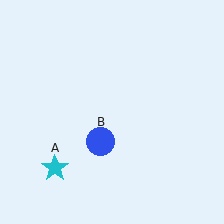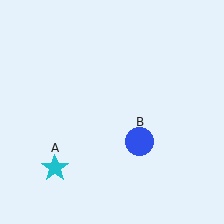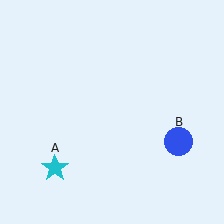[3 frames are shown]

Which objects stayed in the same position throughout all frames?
Cyan star (object A) remained stationary.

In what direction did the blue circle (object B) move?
The blue circle (object B) moved right.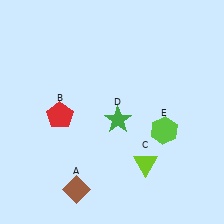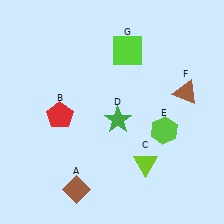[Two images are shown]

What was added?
A brown triangle (F), a lime square (G) were added in Image 2.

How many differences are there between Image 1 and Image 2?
There are 2 differences between the two images.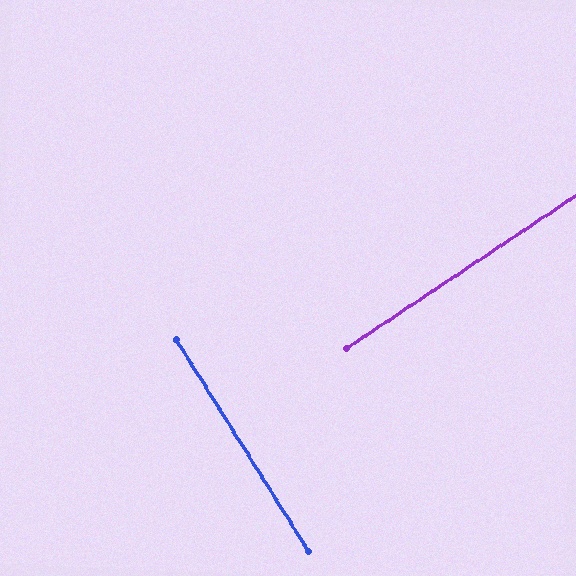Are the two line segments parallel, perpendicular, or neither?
Perpendicular — they meet at approximately 88°.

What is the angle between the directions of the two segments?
Approximately 88 degrees.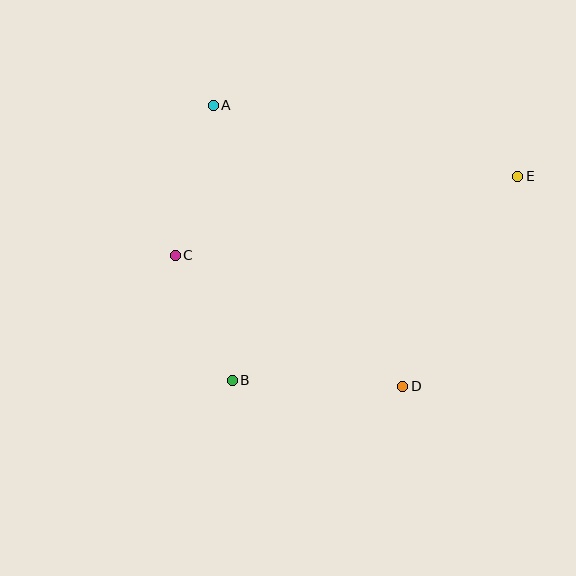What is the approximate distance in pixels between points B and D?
The distance between B and D is approximately 171 pixels.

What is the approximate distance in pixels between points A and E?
The distance between A and E is approximately 313 pixels.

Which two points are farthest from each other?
Points C and E are farthest from each other.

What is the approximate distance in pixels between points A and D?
The distance between A and D is approximately 339 pixels.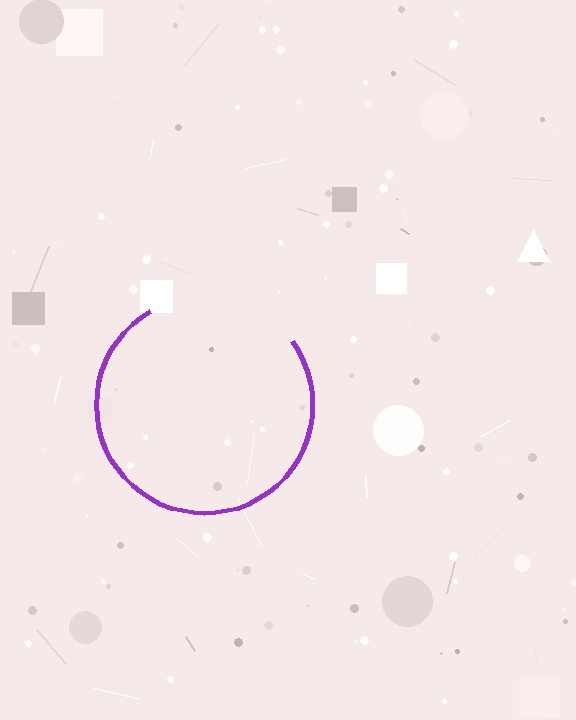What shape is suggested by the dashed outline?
The dashed outline suggests a circle.